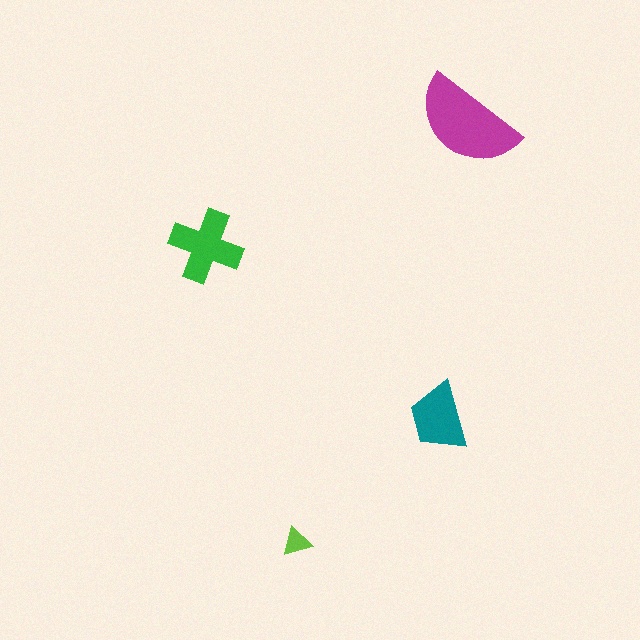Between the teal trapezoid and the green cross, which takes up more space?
The green cross.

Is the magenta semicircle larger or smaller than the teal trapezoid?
Larger.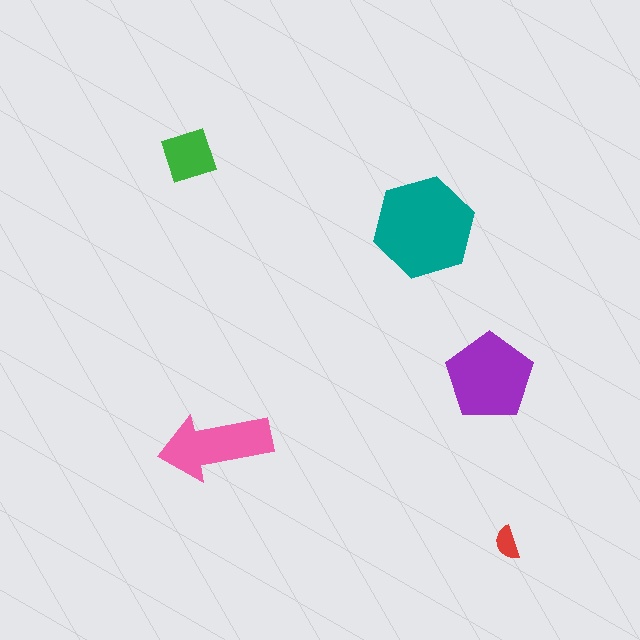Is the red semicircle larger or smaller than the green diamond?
Smaller.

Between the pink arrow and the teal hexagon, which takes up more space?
The teal hexagon.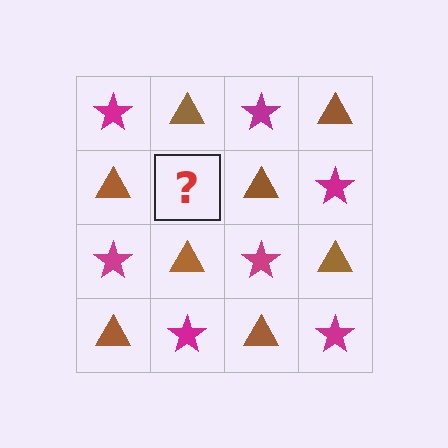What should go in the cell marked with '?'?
The missing cell should contain a magenta star.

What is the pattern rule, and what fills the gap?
The rule is that it alternates magenta star and brown triangle in a checkerboard pattern. The gap should be filled with a magenta star.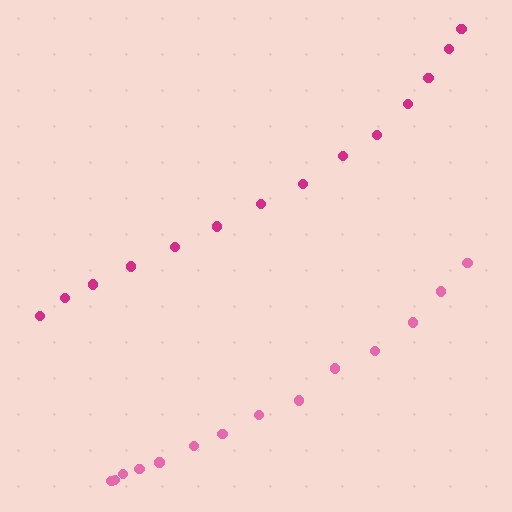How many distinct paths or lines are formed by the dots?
There are 2 distinct paths.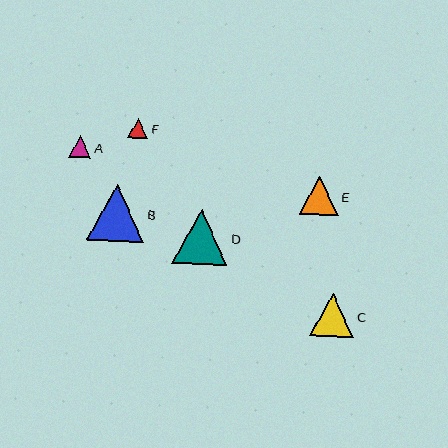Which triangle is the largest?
Triangle B is the largest with a size of approximately 57 pixels.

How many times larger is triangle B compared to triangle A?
Triangle B is approximately 2.6 times the size of triangle A.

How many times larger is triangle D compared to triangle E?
Triangle D is approximately 1.4 times the size of triangle E.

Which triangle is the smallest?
Triangle F is the smallest with a size of approximately 20 pixels.